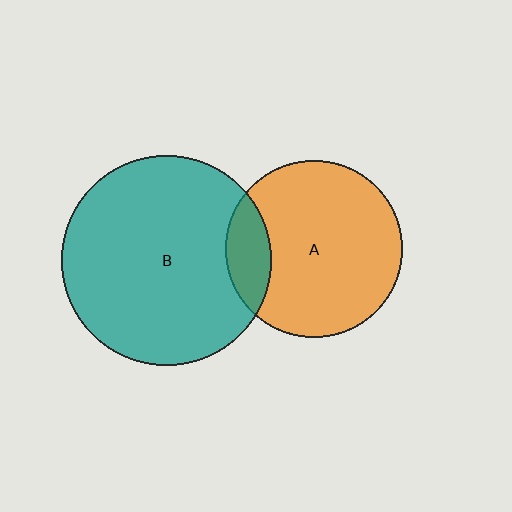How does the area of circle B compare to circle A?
Approximately 1.4 times.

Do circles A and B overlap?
Yes.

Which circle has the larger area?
Circle B (teal).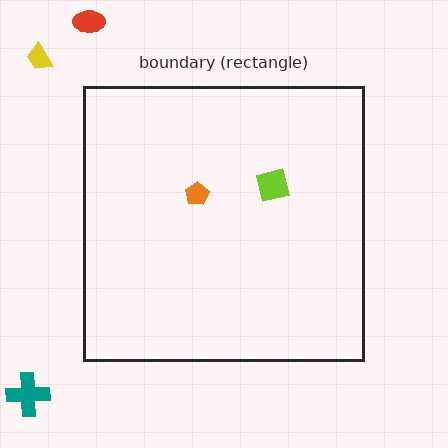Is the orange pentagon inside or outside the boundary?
Inside.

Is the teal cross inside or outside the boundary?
Outside.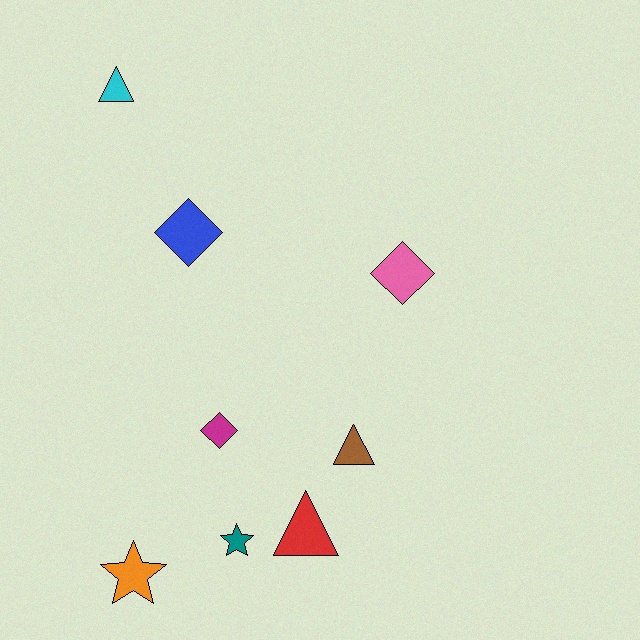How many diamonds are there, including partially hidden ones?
There are 3 diamonds.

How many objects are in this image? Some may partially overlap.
There are 8 objects.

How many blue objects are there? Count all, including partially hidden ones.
There is 1 blue object.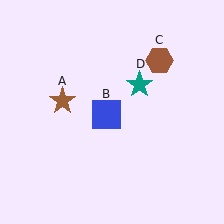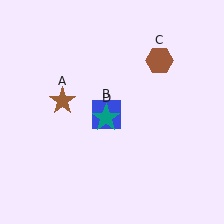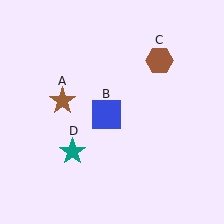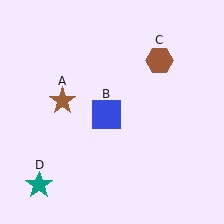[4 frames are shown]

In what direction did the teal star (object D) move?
The teal star (object D) moved down and to the left.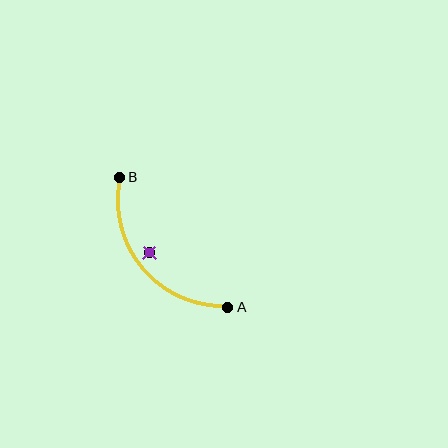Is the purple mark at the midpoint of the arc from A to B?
No — the purple mark does not lie on the arc at all. It sits slightly inside the curve.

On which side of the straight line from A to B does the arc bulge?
The arc bulges below and to the left of the straight line connecting A and B.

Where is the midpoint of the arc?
The arc midpoint is the point on the curve farthest from the straight line joining A and B. It sits below and to the left of that line.